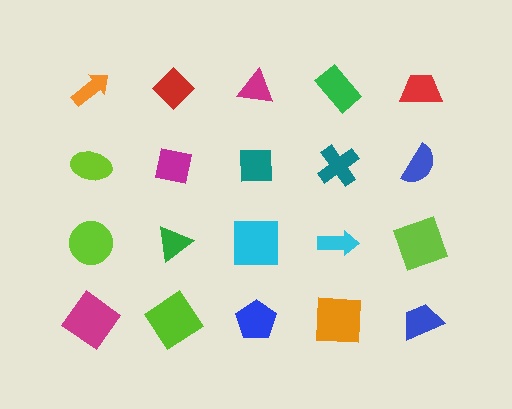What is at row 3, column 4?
A cyan arrow.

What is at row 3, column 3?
A cyan square.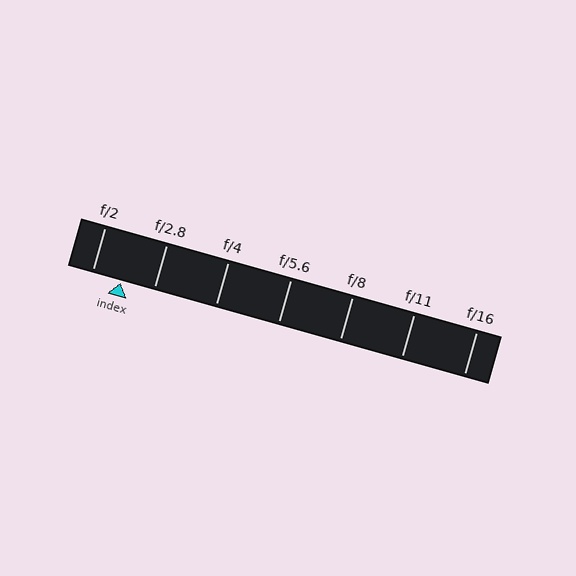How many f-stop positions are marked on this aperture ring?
There are 7 f-stop positions marked.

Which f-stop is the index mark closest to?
The index mark is closest to f/2.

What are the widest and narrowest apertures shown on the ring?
The widest aperture shown is f/2 and the narrowest is f/16.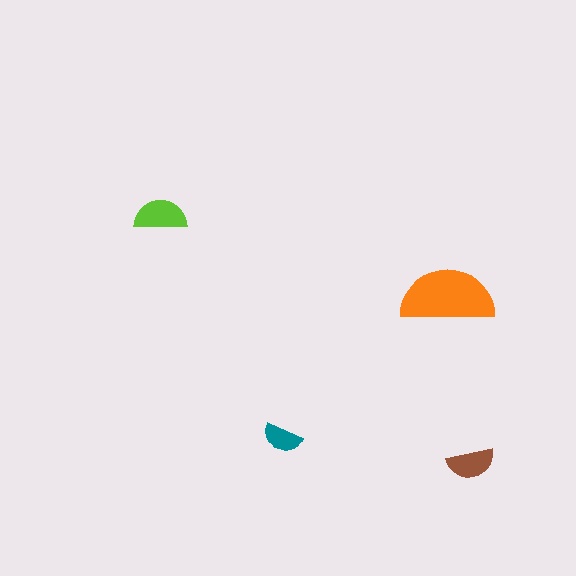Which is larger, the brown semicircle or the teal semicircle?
The brown one.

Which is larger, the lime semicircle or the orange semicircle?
The orange one.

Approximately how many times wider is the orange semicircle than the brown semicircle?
About 2 times wider.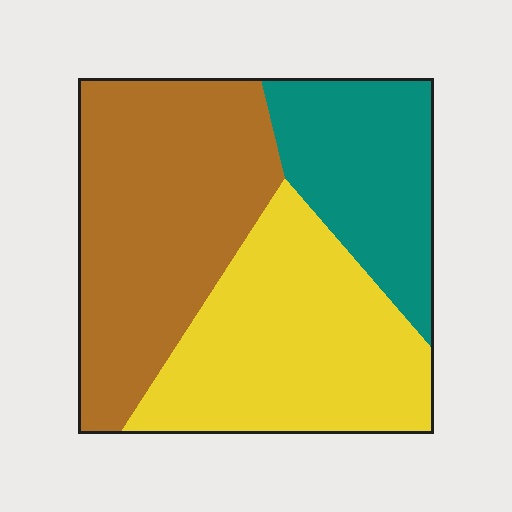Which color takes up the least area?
Teal, at roughly 25%.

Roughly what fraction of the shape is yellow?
Yellow takes up between a third and a half of the shape.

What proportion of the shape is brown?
Brown takes up about two fifths (2/5) of the shape.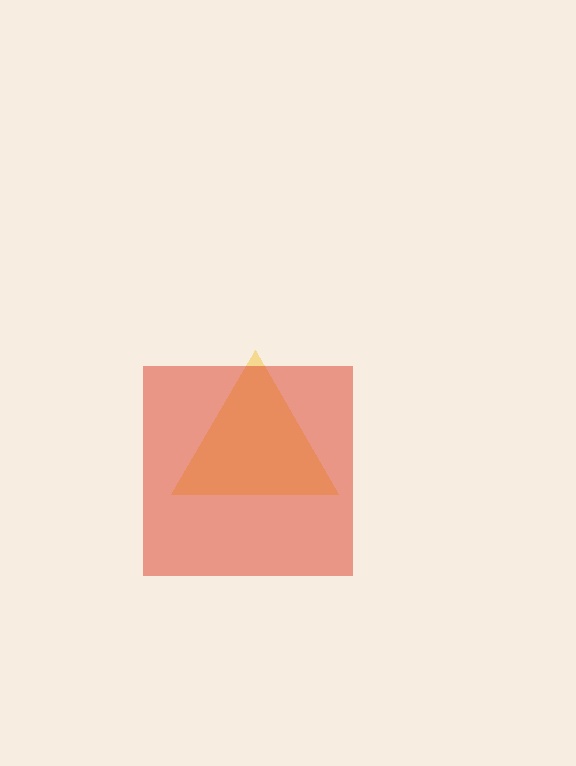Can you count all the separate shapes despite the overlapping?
Yes, there are 2 separate shapes.